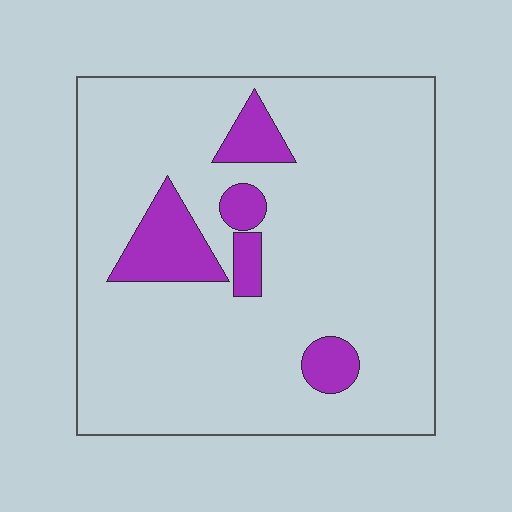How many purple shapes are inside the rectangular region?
5.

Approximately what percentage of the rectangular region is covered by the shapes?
Approximately 15%.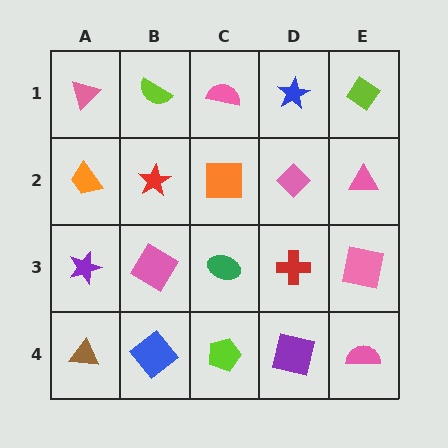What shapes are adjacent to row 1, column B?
A red star (row 2, column B), a pink triangle (row 1, column A), a pink semicircle (row 1, column C).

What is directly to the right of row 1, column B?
A pink semicircle.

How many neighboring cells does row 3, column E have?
3.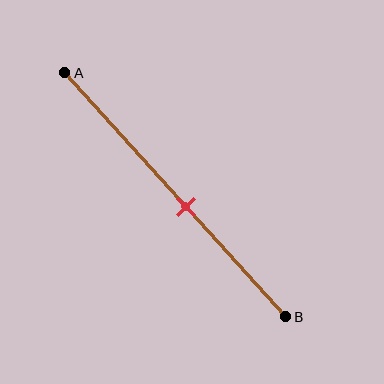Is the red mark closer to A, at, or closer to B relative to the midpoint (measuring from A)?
The red mark is closer to point B than the midpoint of segment AB.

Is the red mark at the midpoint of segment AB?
No, the mark is at about 55% from A, not at the 50% midpoint.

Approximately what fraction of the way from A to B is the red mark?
The red mark is approximately 55% of the way from A to B.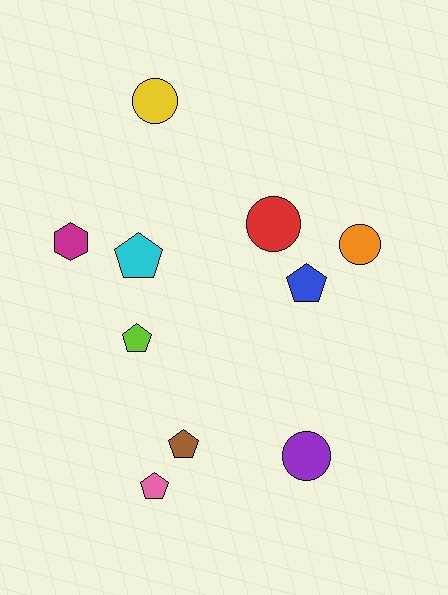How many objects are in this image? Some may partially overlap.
There are 10 objects.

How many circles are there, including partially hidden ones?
There are 4 circles.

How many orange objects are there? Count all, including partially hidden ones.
There is 1 orange object.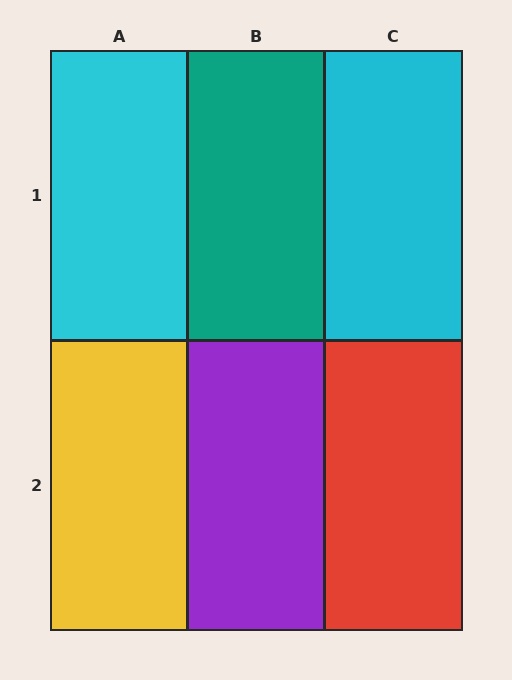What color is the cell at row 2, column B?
Purple.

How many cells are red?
1 cell is red.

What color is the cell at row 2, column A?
Yellow.